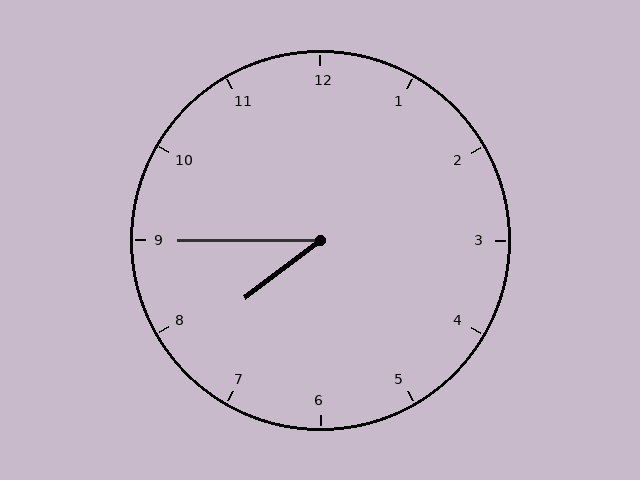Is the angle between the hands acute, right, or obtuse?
It is acute.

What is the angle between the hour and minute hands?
Approximately 38 degrees.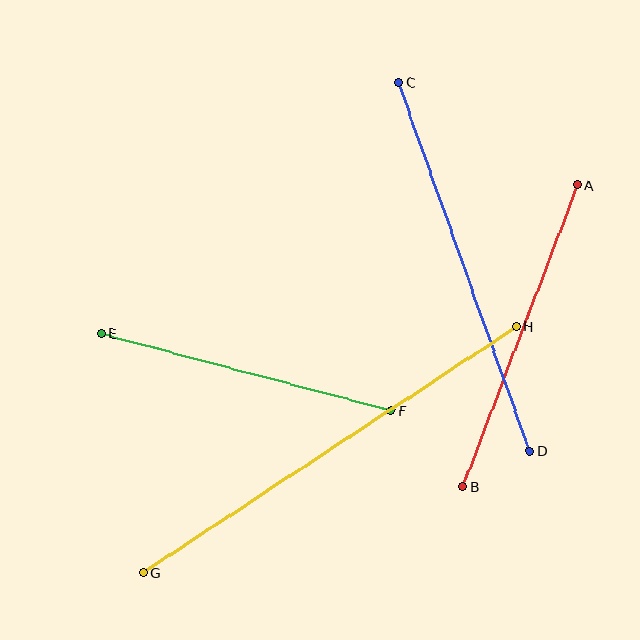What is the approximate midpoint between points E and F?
The midpoint is at approximately (246, 372) pixels.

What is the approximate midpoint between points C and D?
The midpoint is at approximately (464, 267) pixels.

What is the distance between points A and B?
The distance is approximately 322 pixels.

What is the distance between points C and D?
The distance is approximately 391 pixels.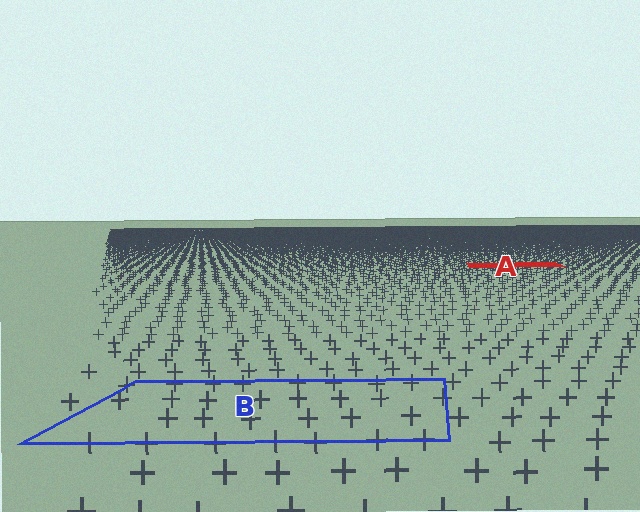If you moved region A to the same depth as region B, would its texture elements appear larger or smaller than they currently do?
They would appear larger. At a closer depth, the same texture elements are projected at a bigger on-screen size.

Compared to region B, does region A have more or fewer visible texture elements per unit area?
Region A has more texture elements per unit area — they are packed more densely because it is farther away.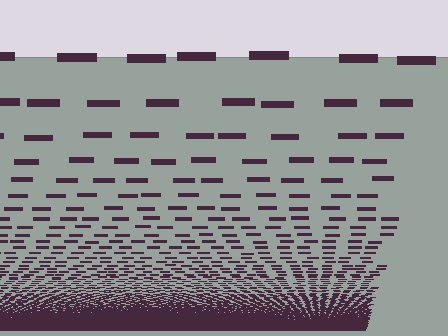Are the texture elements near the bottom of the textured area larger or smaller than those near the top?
Smaller. The gradient is inverted — elements near the bottom are smaller and denser.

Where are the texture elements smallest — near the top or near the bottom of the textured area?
Near the bottom.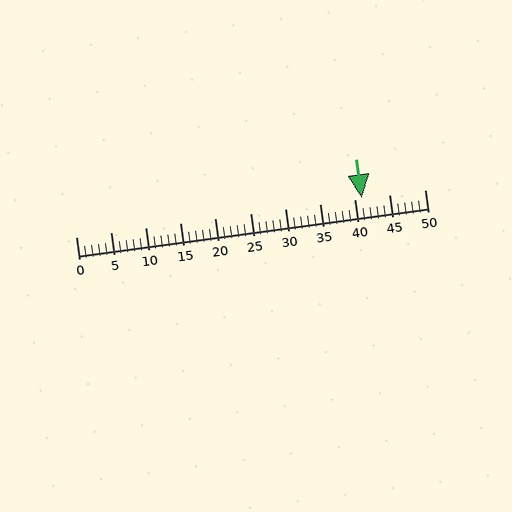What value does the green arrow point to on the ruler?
The green arrow points to approximately 41.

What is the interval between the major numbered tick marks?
The major tick marks are spaced 5 units apart.